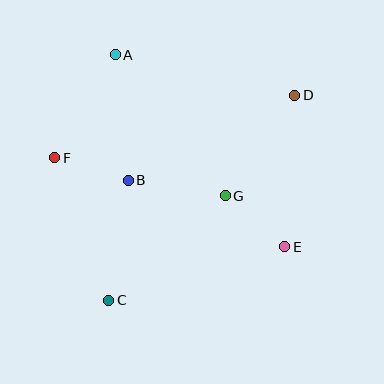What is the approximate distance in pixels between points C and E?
The distance between C and E is approximately 184 pixels.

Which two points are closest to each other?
Points B and F are closest to each other.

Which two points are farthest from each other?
Points C and D are farthest from each other.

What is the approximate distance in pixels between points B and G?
The distance between B and G is approximately 98 pixels.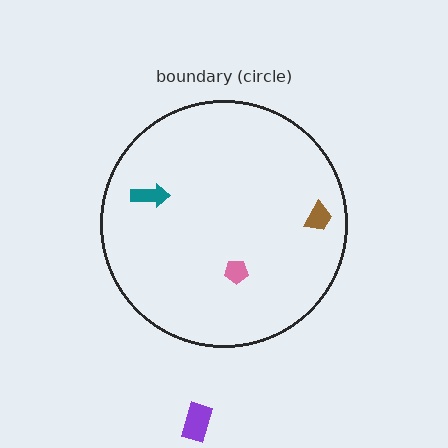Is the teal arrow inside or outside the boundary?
Inside.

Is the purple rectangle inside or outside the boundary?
Outside.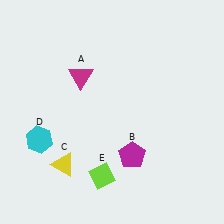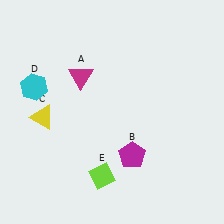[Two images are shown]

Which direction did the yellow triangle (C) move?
The yellow triangle (C) moved up.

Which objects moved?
The objects that moved are: the yellow triangle (C), the cyan hexagon (D).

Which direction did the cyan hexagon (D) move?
The cyan hexagon (D) moved up.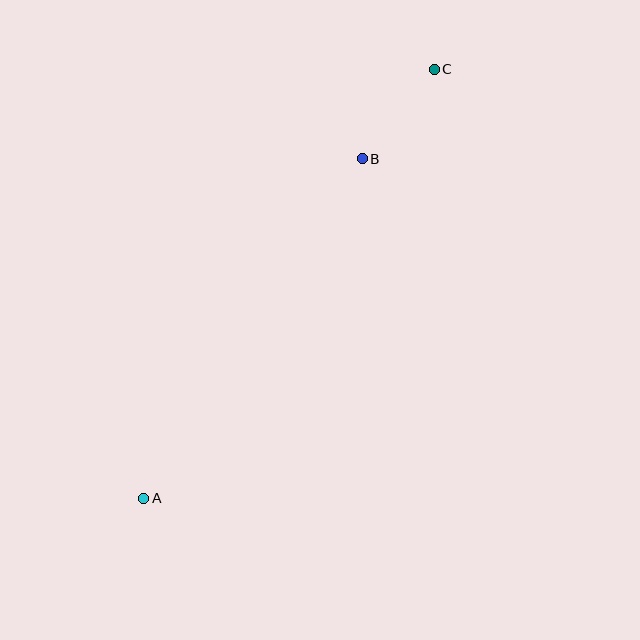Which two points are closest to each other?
Points B and C are closest to each other.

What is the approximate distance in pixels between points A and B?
The distance between A and B is approximately 404 pixels.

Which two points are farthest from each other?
Points A and C are farthest from each other.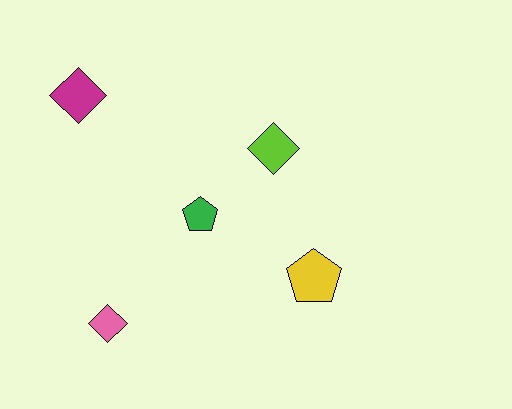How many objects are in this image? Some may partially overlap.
There are 5 objects.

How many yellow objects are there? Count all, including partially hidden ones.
There is 1 yellow object.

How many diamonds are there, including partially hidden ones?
There are 3 diamonds.